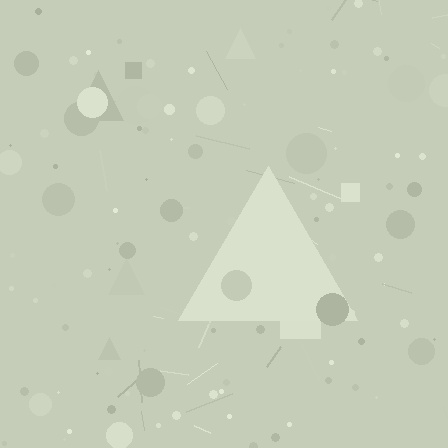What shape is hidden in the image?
A triangle is hidden in the image.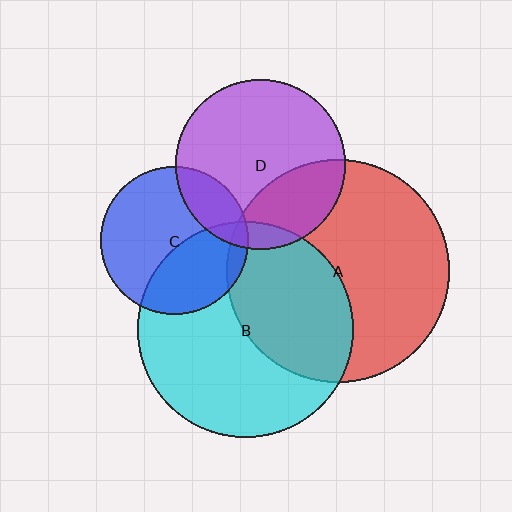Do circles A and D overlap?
Yes.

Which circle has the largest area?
Circle A (red).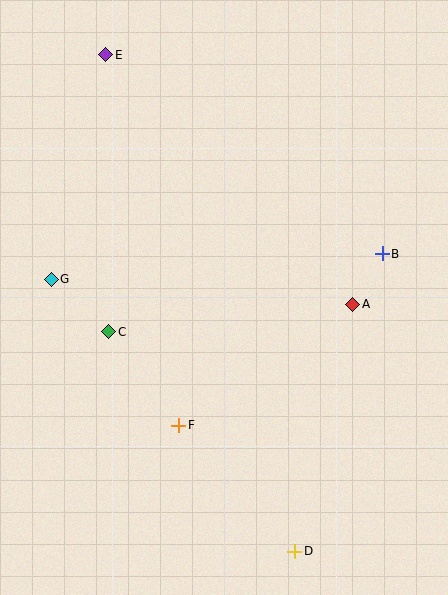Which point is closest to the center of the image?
Point C at (109, 332) is closest to the center.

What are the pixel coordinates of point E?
Point E is at (106, 55).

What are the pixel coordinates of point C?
Point C is at (109, 332).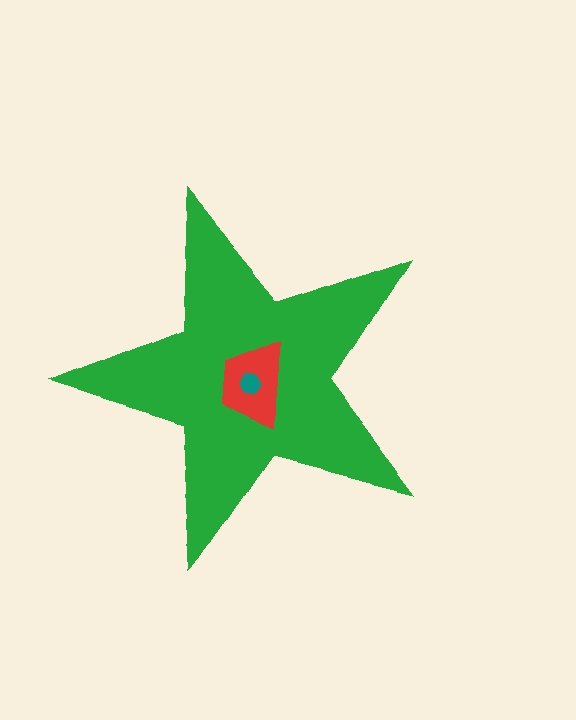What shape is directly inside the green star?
The red trapezoid.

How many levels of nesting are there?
3.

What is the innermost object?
The teal hexagon.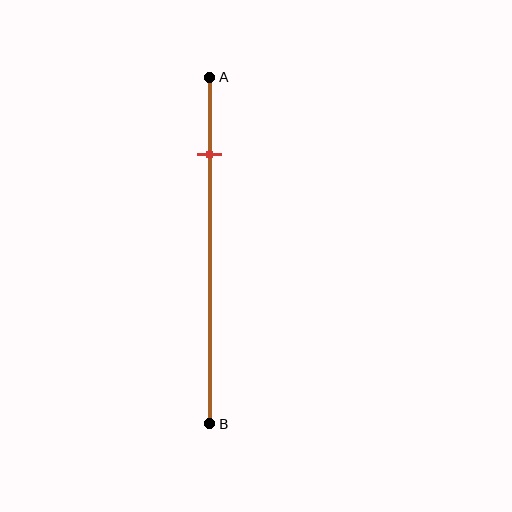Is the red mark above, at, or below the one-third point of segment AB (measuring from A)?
The red mark is above the one-third point of segment AB.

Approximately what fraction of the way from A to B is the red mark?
The red mark is approximately 20% of the way from A to B.